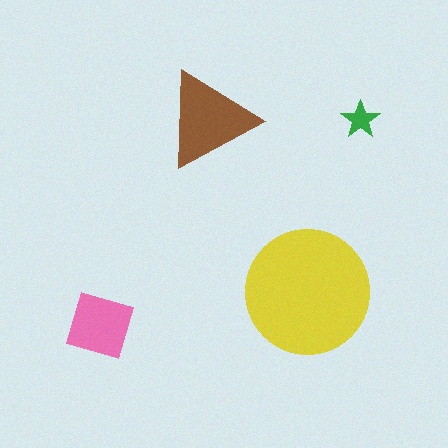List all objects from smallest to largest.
The green star, the pink diamond, the brown triangle, the yellow circle.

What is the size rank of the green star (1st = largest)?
4th.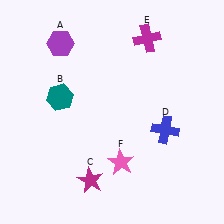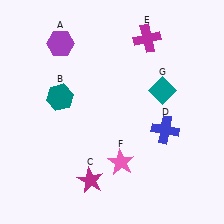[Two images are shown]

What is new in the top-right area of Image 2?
A teal diamond (G) was added in the top-right area of Image 2.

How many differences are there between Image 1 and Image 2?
There is 1 difference between the two images.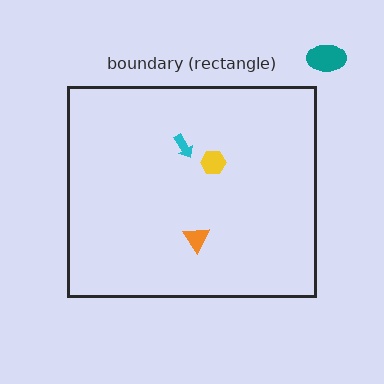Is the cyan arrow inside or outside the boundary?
Inside.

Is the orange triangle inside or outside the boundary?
Inside.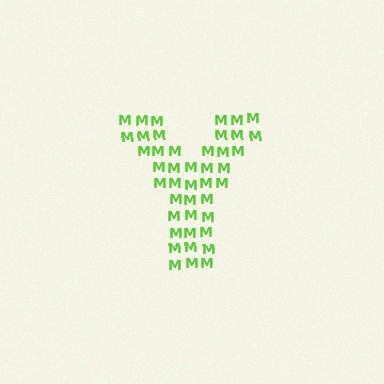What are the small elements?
The small elements are letter M's.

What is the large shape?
The large shape is the letter Y.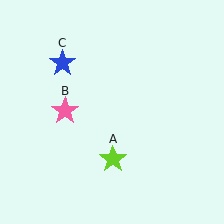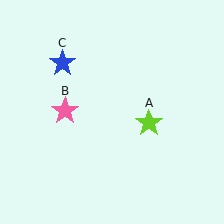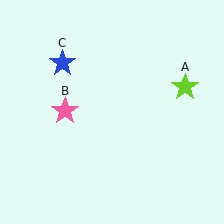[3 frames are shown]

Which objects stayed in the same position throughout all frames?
Pink star (object B) and blue star (object C) remained stationary.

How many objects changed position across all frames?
1 object changed position: lime star (object A).